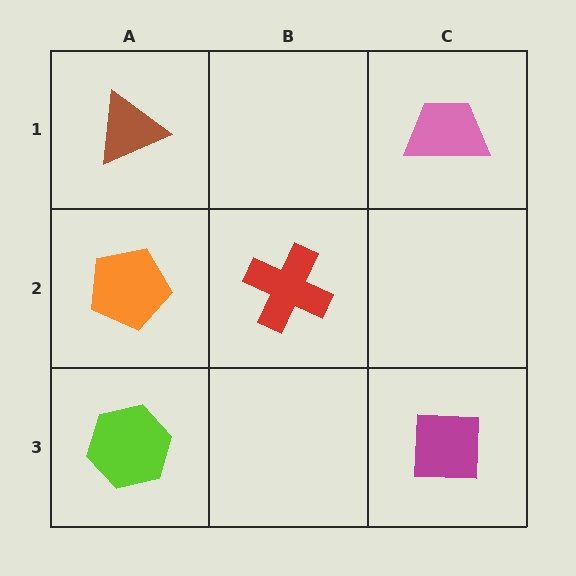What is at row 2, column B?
A red cross.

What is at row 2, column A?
An orange pentagon.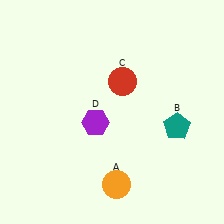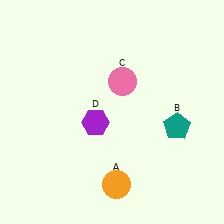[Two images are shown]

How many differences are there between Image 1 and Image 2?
There is 1 difference between the two images.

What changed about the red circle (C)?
In Image 1, C is red. In Image 2, it changed to pink.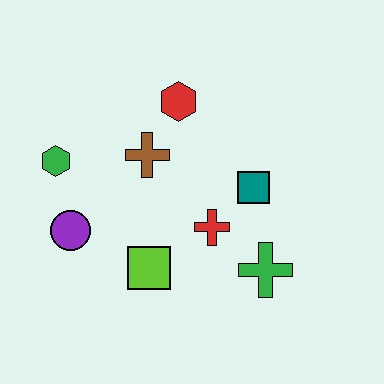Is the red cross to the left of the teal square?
Yes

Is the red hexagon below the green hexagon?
No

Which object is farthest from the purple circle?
The green cross is farthest from the purple circle.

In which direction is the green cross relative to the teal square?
The green cross is below the teal square.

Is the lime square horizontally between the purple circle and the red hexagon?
Yes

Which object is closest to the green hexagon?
The purple circle is closest to the green hexagon.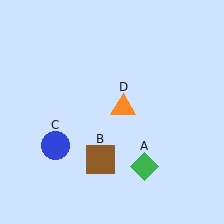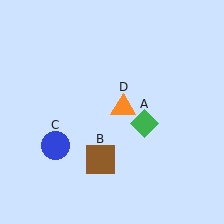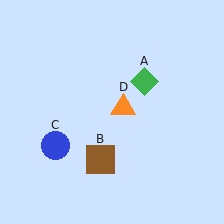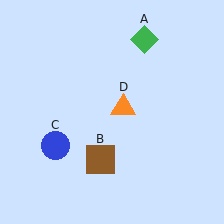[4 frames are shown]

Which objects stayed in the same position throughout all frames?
Brown square (object B) and blue circle (object C) and orange triangle (object D) remained stationary.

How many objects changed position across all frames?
1 object changed position: green diamond (object A).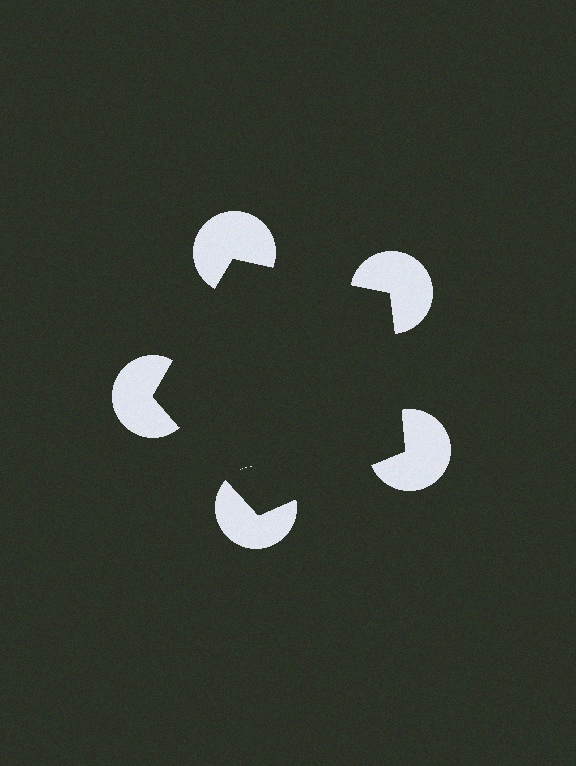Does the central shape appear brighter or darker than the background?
It typically appears slightly darker than the background, even though no actual brightness change is drawn.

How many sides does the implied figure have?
5 sides.